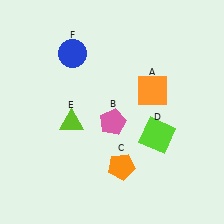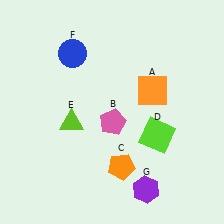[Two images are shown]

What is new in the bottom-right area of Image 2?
A purple hexagon (G) was added in the bottom-right area of Image 2.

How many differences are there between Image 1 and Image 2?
There is 1 difference between the two images.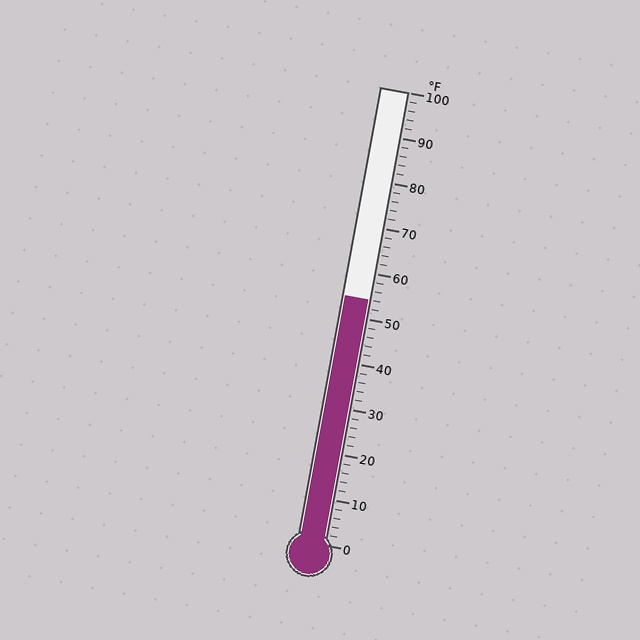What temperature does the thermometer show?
The thermometer shows approximately 54°F.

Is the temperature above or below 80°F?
The temperature is below 80°F.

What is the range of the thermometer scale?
The thermometer scale ranges from 0°F to 100°F.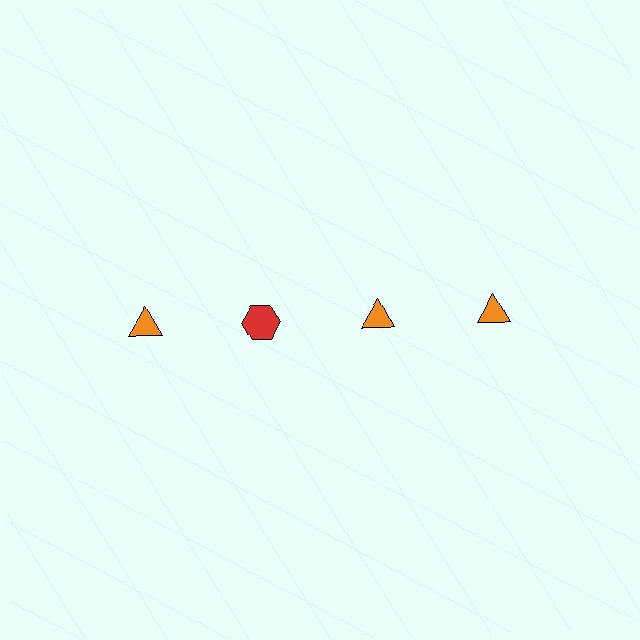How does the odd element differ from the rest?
It differs in both color (red instead of orange) and shape (hexagon instead of triangle).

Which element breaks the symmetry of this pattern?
The red hexagon in the top row, second from left column breaks the symmetry. All other shapes are orange triangles.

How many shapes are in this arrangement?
There are 4 shapes arranged in a grid pattern.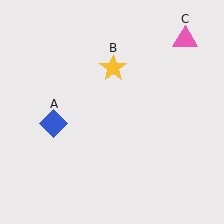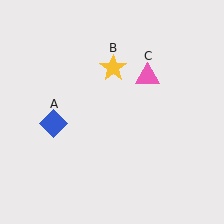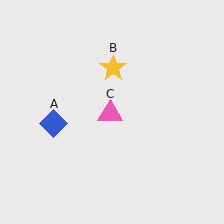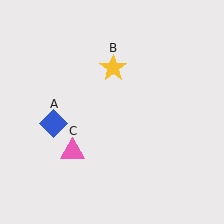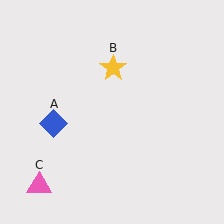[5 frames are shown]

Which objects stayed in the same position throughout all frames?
Blue diamond (object A) and yellow star (object B) remained stationary.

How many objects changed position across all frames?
1 object changed position: pink triangle (object C).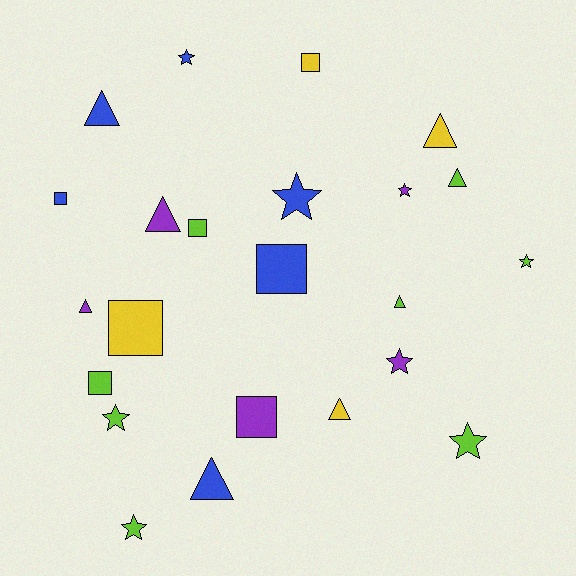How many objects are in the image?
There are 23 objects.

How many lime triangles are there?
There are 2 lime triangles.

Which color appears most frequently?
Lime, with 8 objects.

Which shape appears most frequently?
Triangle, with 8 objects.